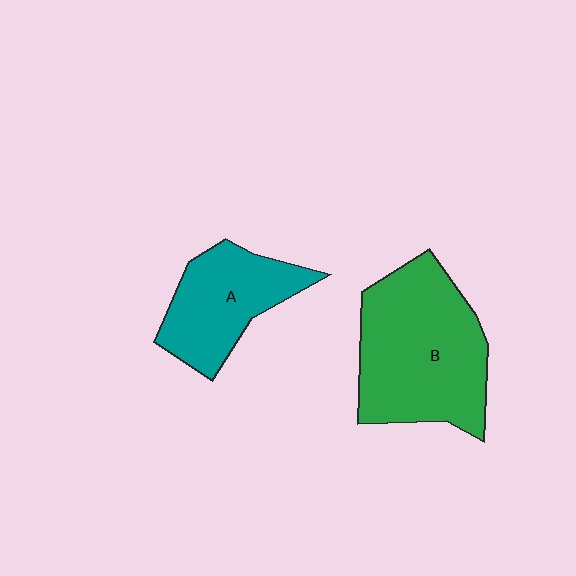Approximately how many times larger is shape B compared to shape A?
Approximately 1.6 times.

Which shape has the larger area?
Shape B (green).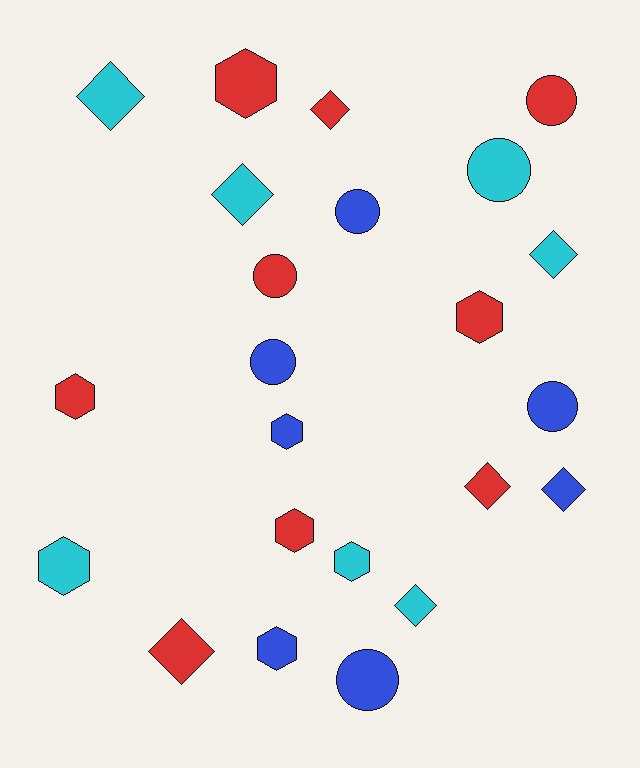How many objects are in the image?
There are 23 objects.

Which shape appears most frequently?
Hexagon, with 8 objects.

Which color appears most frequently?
Red, with 9 objects.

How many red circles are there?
There are 2 red circles.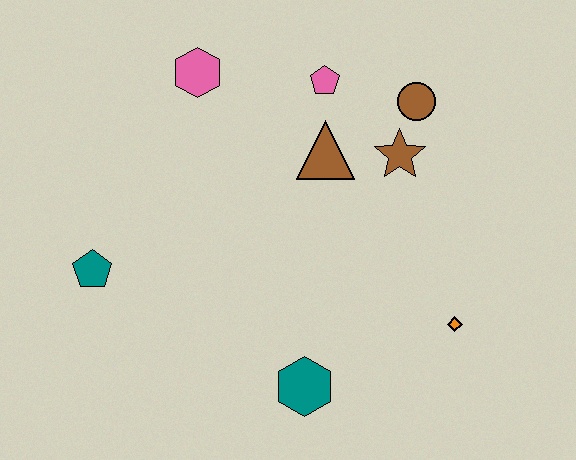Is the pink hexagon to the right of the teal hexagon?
No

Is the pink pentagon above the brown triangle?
Yes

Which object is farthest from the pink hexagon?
The orange diamond is farthest from the pink hexagon.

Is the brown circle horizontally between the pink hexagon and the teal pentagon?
No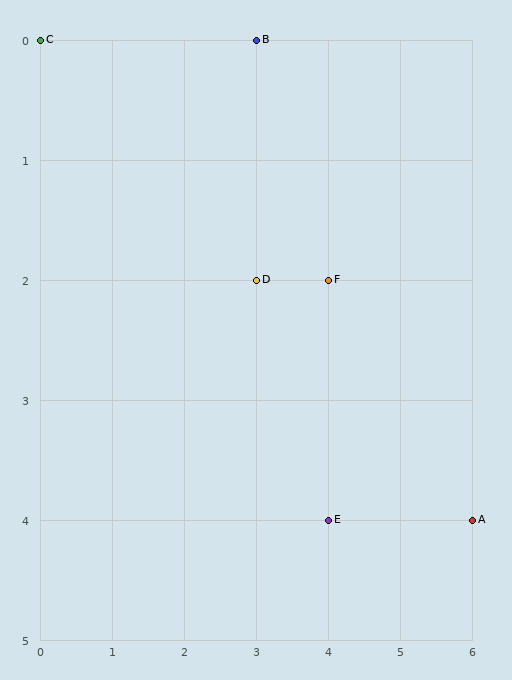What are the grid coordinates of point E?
Point E is at grid coordinates (4, 4).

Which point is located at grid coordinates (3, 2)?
Point D is at (3, 2).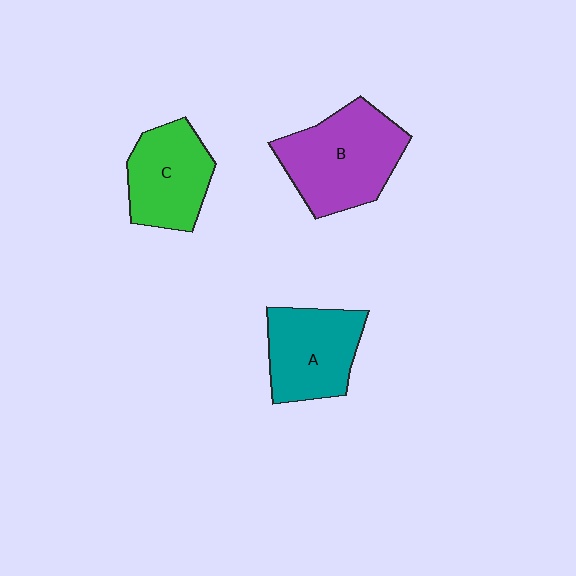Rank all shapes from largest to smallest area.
From largest to smallest: B (purple), A (teal), C (green).